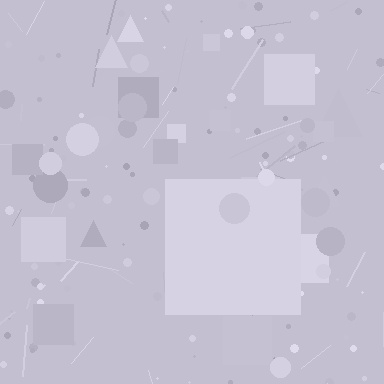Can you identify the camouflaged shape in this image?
The camouflaged shape is a square.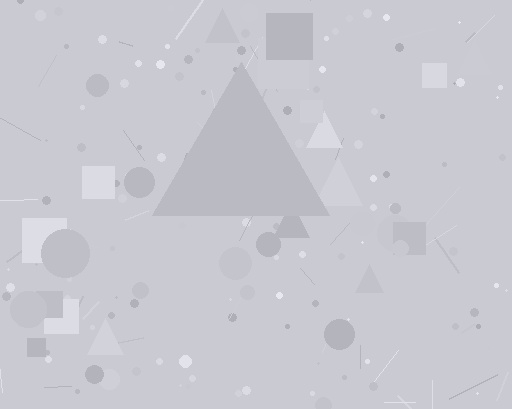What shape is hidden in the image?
A triangle is hidden in the image.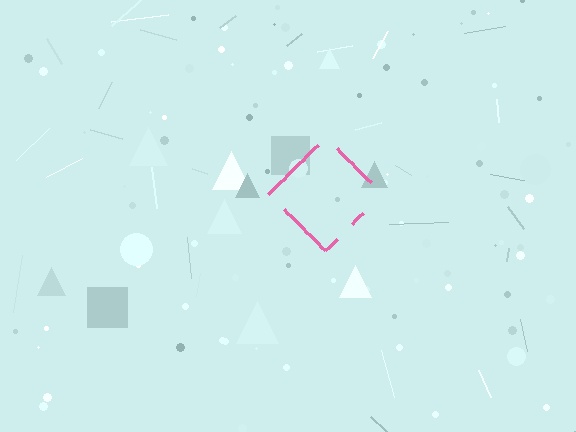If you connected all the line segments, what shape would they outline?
They would outline a diamond.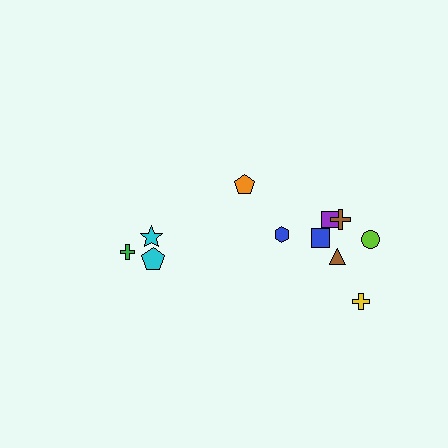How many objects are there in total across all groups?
There are 11 objects.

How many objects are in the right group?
There are 7 objects.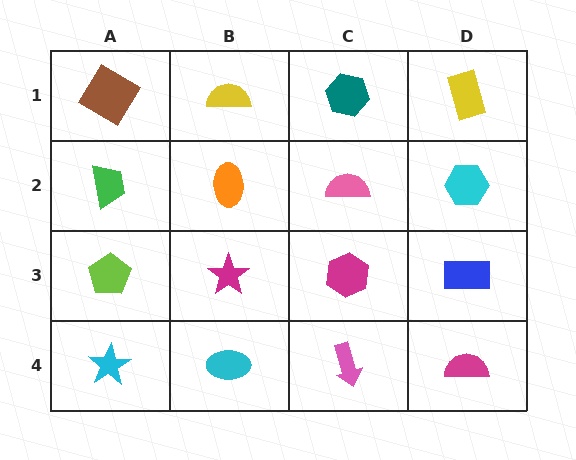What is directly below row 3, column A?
A cyan star.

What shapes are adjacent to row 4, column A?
A lime pentagon (row 3, column A), a cyan ellipse (row 4, column B).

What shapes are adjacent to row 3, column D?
A cyan hexagon (row 2, column D), a magenta semicircle (row 4, column D), a magenta hexagon (row 3, column C).